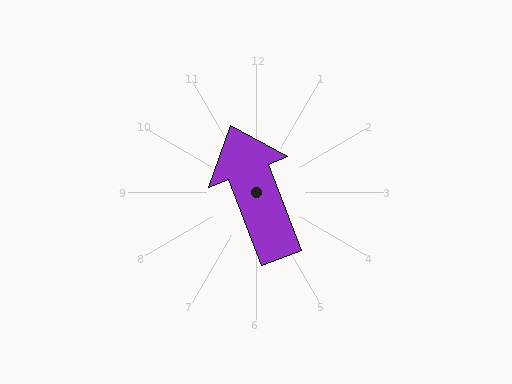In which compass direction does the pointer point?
North.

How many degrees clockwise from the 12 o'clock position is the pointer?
Approximately 339 degrees.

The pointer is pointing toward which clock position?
Roughly 11 o'clock.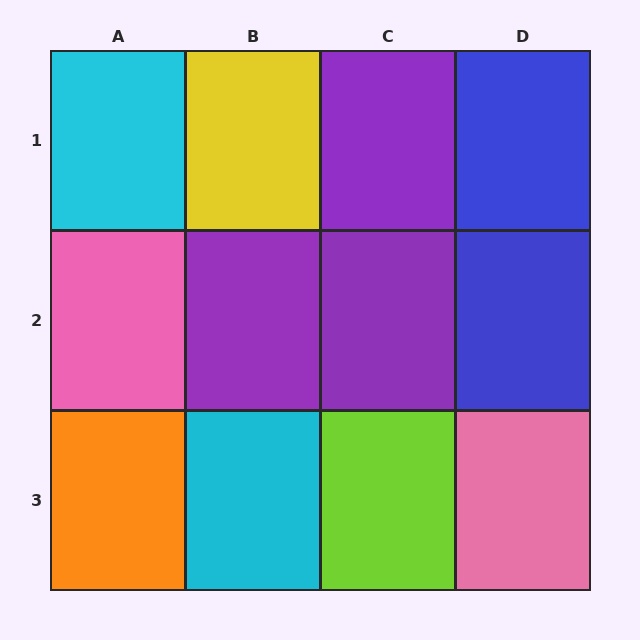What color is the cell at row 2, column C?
Purple.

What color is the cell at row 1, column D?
Blue.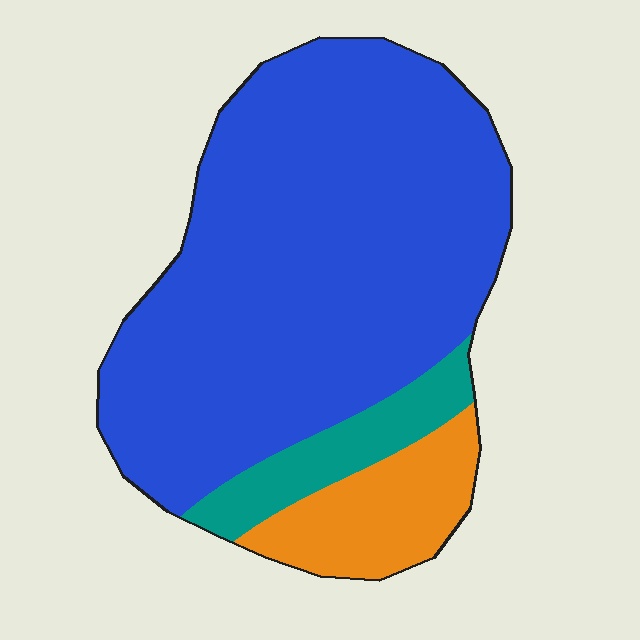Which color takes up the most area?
Blue, at roughly 75%.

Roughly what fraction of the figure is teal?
Teal takes up about one tenth (1/10) of the figure.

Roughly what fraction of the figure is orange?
Orange covers about 15% of the figure.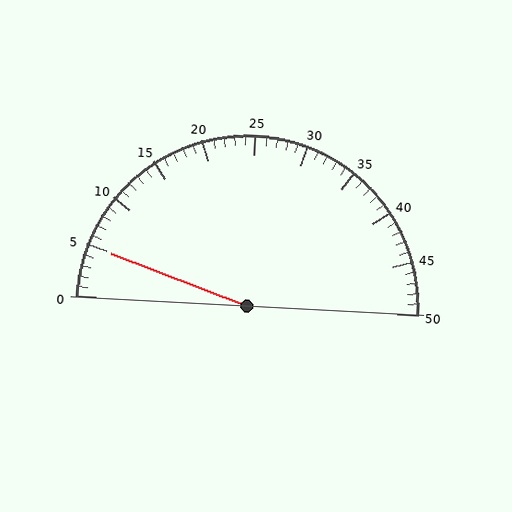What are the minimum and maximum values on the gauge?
The gauge ranges from 0 to 50.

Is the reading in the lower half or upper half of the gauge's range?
The reading is in the lower half of the range (0 to 50).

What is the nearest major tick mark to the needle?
The nearest major tick mark is 5.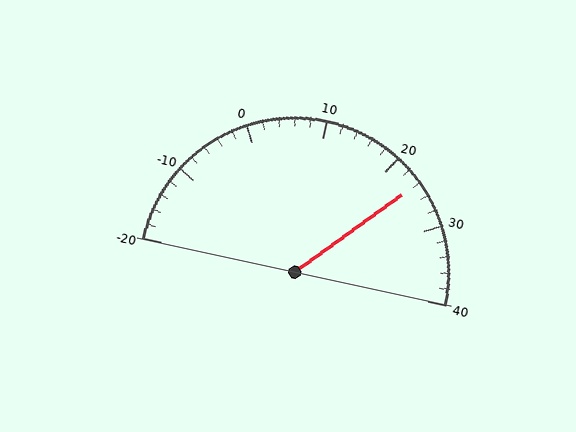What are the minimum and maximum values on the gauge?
The gauge ranges from -20 to 40.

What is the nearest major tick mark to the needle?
The nearest major tick mark is 20.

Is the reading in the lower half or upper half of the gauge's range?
The reading is in the upper half of the range (-20 to 40).